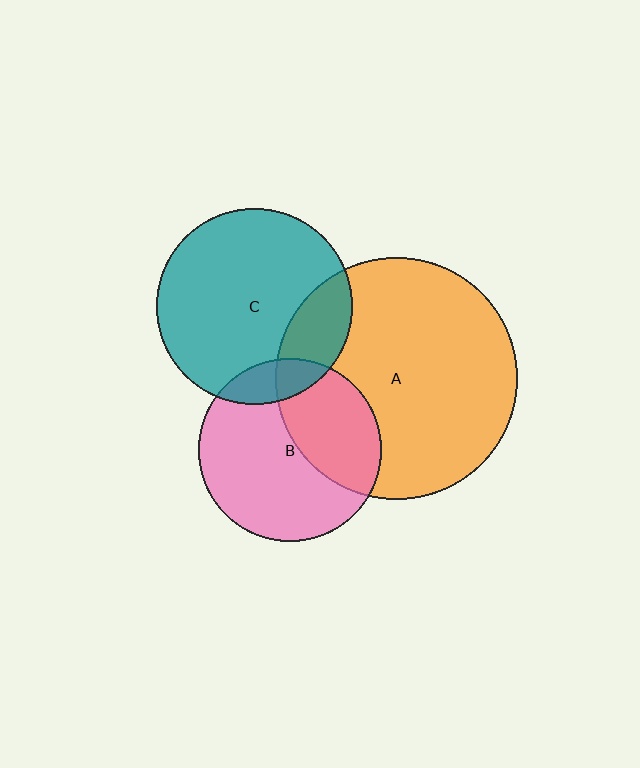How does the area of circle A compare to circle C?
Approximately 1.5 times.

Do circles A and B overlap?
Yes.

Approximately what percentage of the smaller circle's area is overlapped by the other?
Approximately 35%.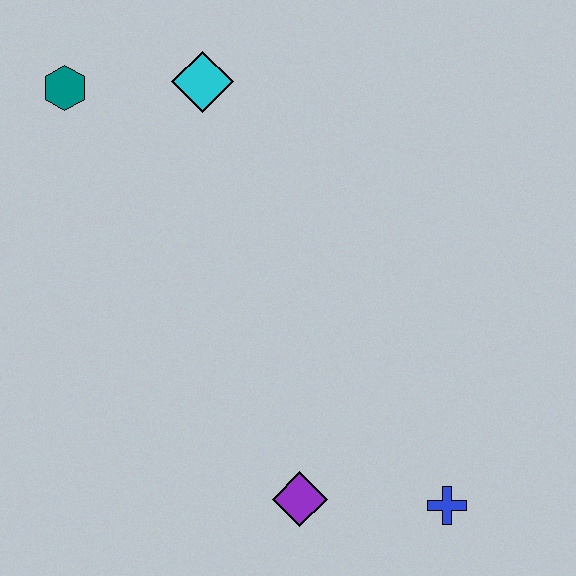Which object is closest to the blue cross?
The purple diamond is closest to the blue cross.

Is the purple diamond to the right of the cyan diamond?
Yes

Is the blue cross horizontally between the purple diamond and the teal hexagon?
No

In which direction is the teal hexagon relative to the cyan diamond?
The teal hexagon is to the left of the cyan diamond.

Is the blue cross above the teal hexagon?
No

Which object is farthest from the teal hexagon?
The blue cross is farthest from the teal hexagon.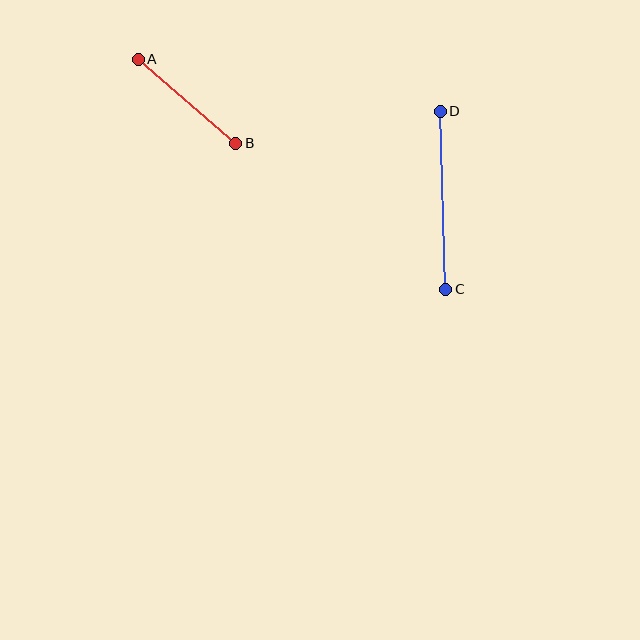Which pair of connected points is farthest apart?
Points C and D are farthest apart.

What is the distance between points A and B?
The distance is approximately 129 pixels.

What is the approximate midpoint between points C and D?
The midpoint is at approximately (443, 200) pixels.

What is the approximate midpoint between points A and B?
The midpoint is at approximately (187, 101) pixels.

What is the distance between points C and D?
The distance is approximately 178 pixels.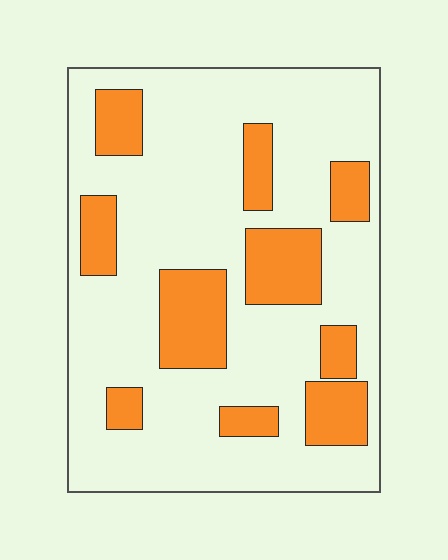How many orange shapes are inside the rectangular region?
10.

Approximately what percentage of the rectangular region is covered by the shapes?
Approximately 25%.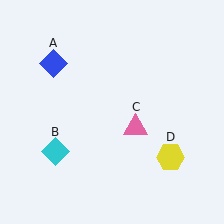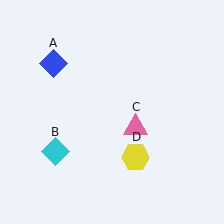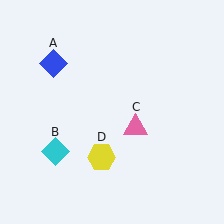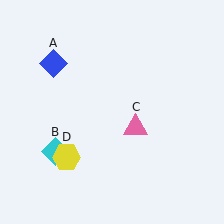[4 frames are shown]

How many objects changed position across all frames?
1 object changed position: yellow hexagon (object D).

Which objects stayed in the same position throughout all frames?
Blue diamond (object A) and cyan diamond (object B) and pink triangle (object C) remained stationary.